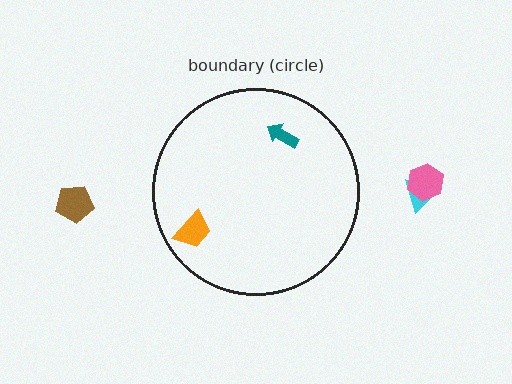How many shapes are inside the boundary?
2 inside, 3 outside.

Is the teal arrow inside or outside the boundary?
Inside.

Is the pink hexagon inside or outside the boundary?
Outside.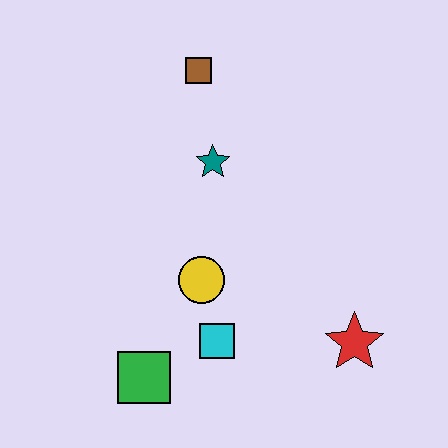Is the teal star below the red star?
No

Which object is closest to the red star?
The cyan square is closest to the red star.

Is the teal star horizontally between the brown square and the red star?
Yes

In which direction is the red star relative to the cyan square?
The red star is to the right of the cyan square.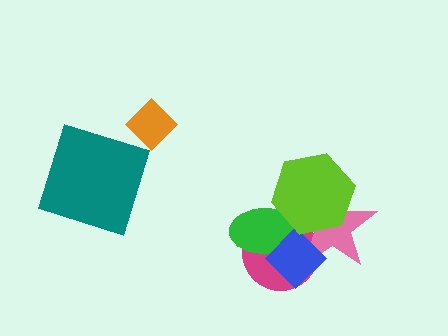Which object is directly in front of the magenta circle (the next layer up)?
The pink star is directly in front of the magenta circle.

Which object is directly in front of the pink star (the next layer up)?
The green ellipse is directly in front of the pink star.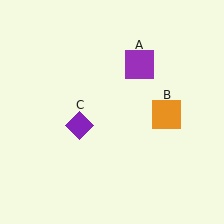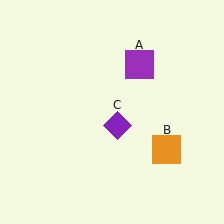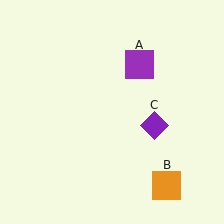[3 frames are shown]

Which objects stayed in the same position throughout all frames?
Purple square (object A) remained stationary.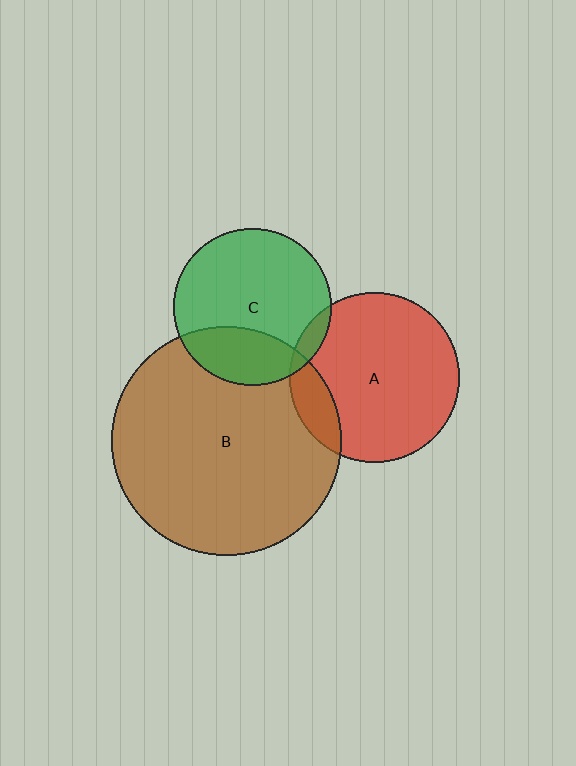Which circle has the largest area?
Circle B (brown).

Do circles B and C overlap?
Yes.